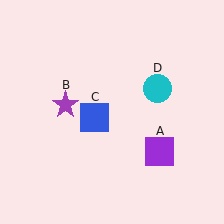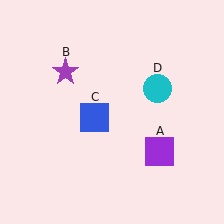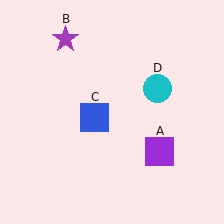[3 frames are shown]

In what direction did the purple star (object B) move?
The purple star (object B) moved up.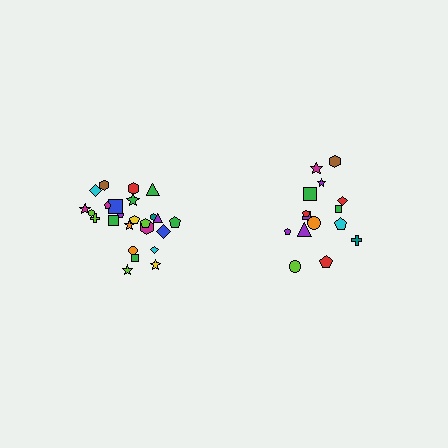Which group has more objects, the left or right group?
The left group.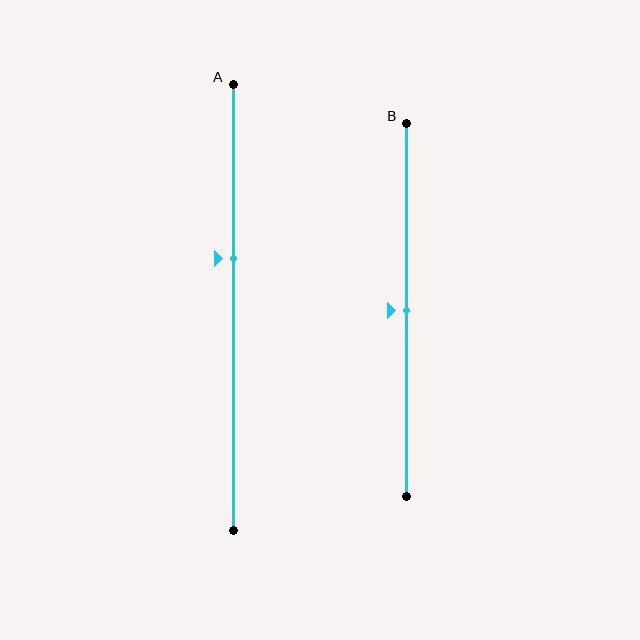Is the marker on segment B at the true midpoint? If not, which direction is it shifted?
Yes, the marker on segment B is at the true midpoint.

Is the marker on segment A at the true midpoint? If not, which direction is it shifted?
No, the marker on segment A is shifted upward by about 11% of the segment length.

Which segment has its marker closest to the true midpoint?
Segment B has its marker closest to the true midpoint.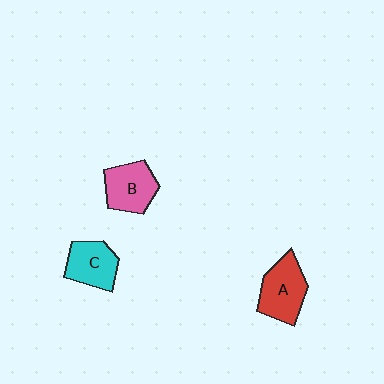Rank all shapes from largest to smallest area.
From largest to smallest: A (red), B (pink), C (cyan).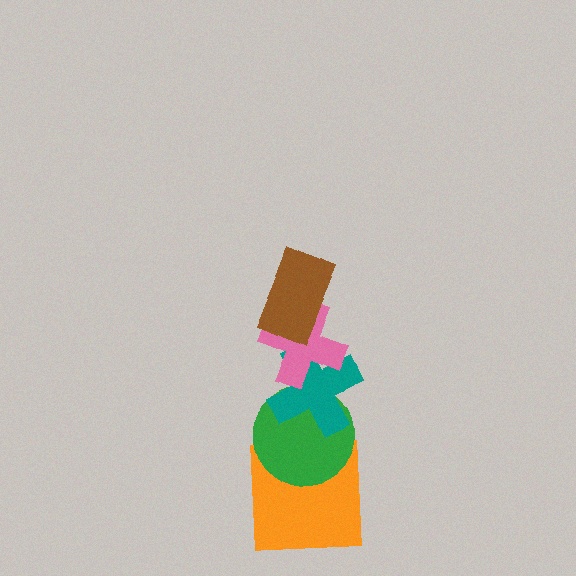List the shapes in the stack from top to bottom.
From top to bottom: the brown rectangle, the pink cross, the teal cross, the green circle, the orange square.